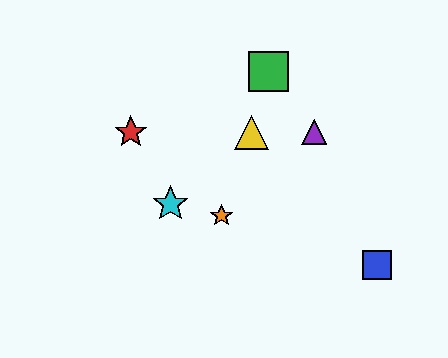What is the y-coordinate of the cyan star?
The cyan star is at y≈204.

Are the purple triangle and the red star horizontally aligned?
Yes, both are at y≈132.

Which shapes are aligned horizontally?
The red star, the yellow triangle, the purple triangle are aligned horizontally.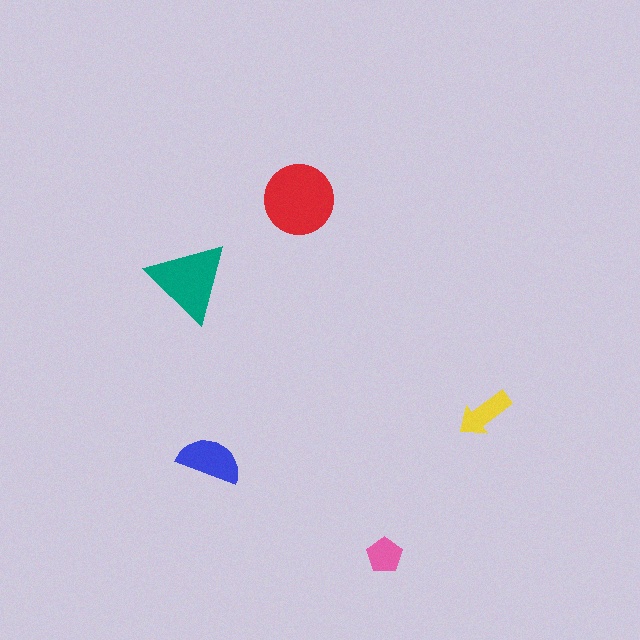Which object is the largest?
The red circle.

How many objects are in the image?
There are 5 objects in the image.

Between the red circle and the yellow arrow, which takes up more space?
The red circle.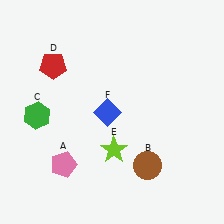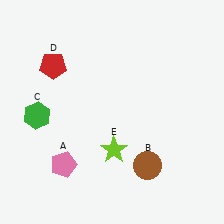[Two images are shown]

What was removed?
The blue diamond (F) was removed in Image 2.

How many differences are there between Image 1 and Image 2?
There is 1 difference between the two images.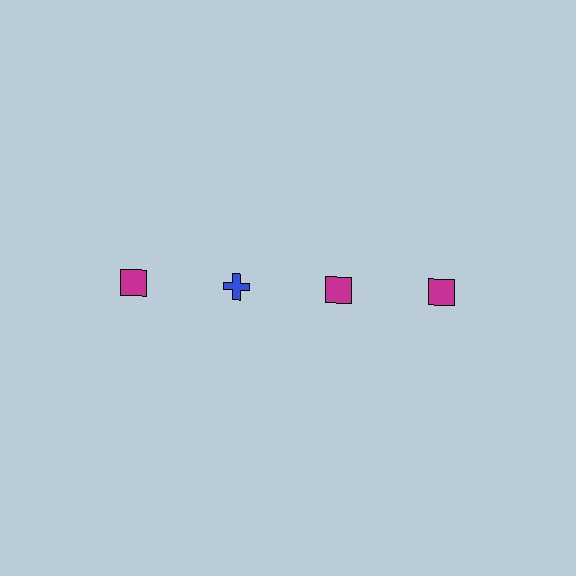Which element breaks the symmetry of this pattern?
The blue cross in the top row, second from left column breaks the symmetry. All other shapes are magenta squares.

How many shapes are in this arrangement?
There are 4 shapes arranged in a grid pattern.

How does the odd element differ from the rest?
It differs in both color (blue instead of magenta) and shape (cross instead of square).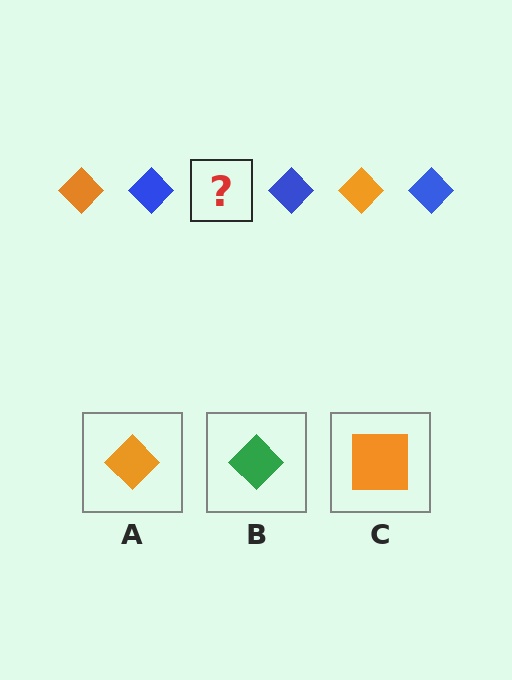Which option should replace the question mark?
Option A.